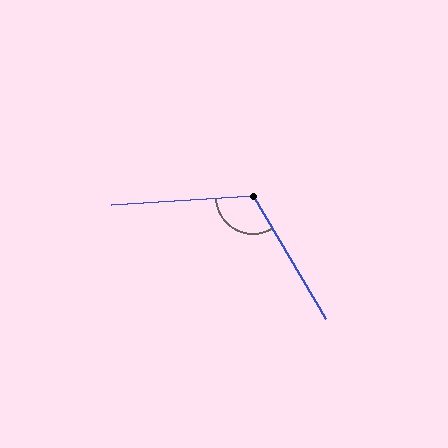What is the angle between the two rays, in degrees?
Approximately 117 degrees.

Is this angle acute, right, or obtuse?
It is obtuse.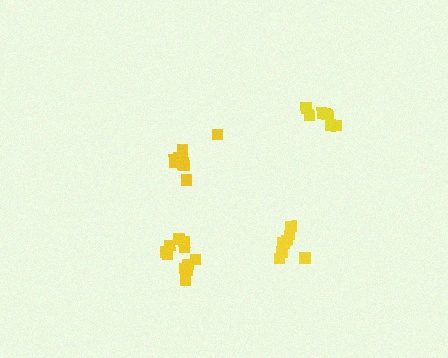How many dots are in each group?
Group 1: 7 dots, Group 2: 7 dots, Group 3: 12 dots, Group 4: 12 dots (38 total).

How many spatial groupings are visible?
There are 4 spatial groupings.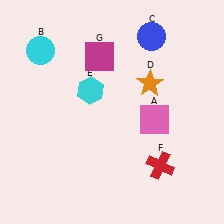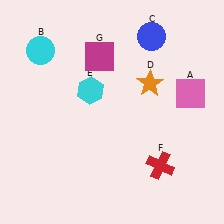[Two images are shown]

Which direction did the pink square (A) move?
The pink square (A) moved right.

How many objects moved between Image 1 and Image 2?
1 object moved between the two images.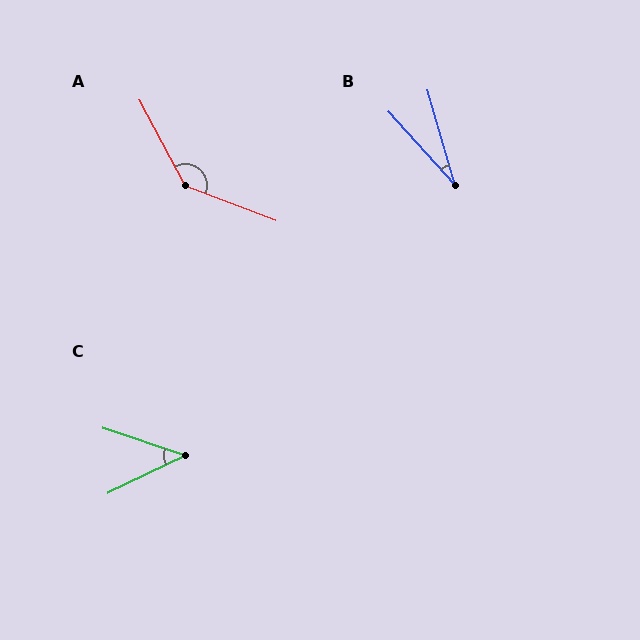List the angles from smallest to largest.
B (26°), C (44°), A (139°).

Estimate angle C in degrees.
Approximately 44 degrees.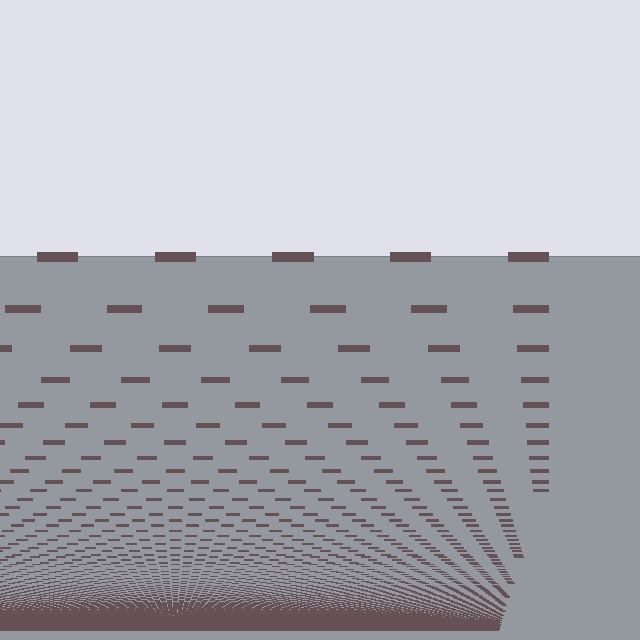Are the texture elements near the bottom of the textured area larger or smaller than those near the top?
Smaller. The gradient is inverted — elements near the bottom are smaller and denser.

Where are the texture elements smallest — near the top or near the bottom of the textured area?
Near the bottom.